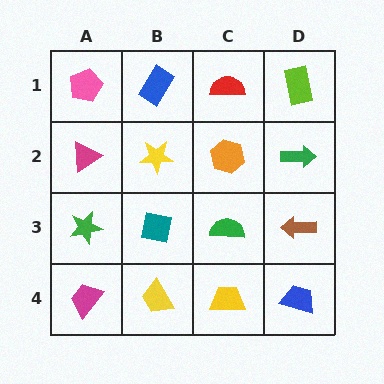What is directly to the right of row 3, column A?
A teal square.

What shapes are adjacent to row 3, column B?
A yellow star (row 2, column B), a yellow trapezoid (row 4, column B), a green star (row 3, column A), a green semicircle (row 3, column C).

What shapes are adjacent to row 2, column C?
A red semicircle (row 1, column C), a green semicircle (row 3, column C), a yellow star (row 2, column B), a green arrow (row 2, column D).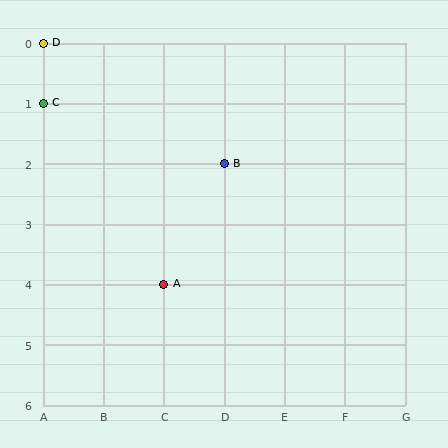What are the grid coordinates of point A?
Point A is at grid coordinates (C, 4).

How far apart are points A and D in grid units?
Points A and D are 2 columns and 4 rows apart (about 4.5 grid units diagonally).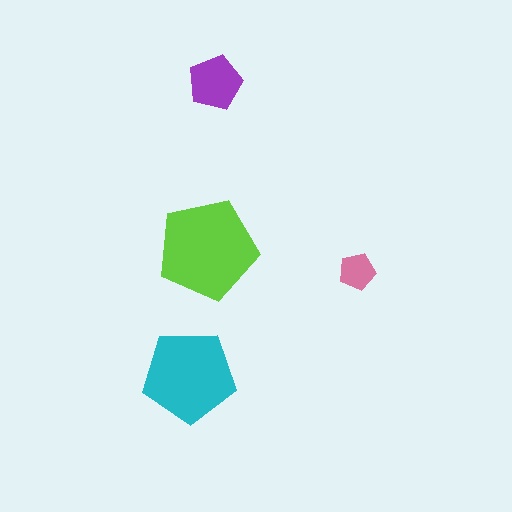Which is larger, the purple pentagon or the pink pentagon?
The purple one.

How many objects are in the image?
There are 4 objects in the image.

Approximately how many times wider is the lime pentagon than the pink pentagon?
About 2.5 times wider.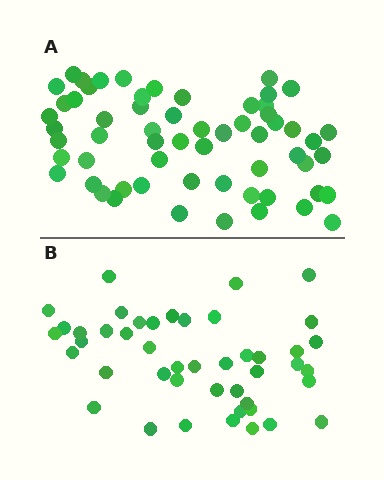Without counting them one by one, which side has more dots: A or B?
Region A (the top region) has more dots.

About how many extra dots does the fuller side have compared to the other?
Region A has approximately 15 more dots than region B.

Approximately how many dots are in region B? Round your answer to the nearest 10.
About 40 dots. (The exact count is 45, which rounds to 40.)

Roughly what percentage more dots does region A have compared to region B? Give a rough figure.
About 35% more.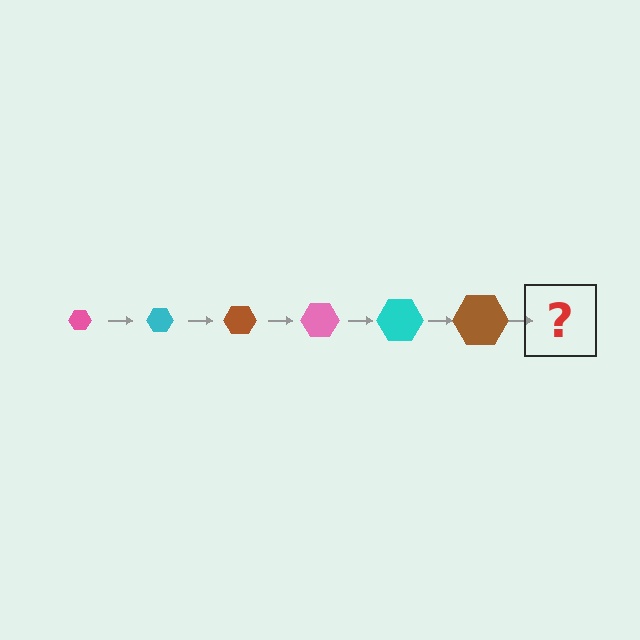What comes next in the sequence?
The next element should be a pink hexagon, larger than the previous one.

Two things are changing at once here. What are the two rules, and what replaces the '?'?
The two rules are that the hexagon grows larger each step and the color cycles through pink, cyan, and brown. The '?' should be a pink hexagon, larger than the previous one.